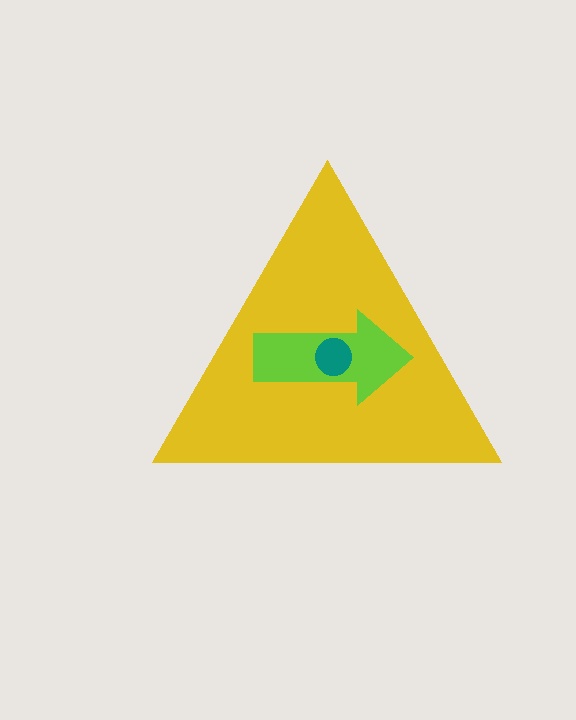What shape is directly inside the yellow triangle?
The lime arrow.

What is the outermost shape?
The yellow triangle.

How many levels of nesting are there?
3.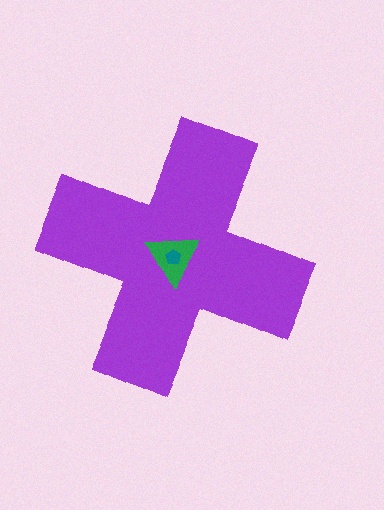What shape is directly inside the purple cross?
The green triangle.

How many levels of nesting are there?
3.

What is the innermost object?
The teal pentagon.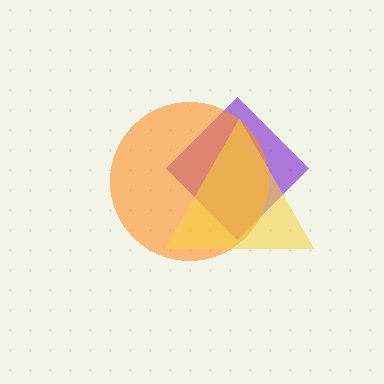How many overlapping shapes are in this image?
There are 3 overlapping shapes in the image.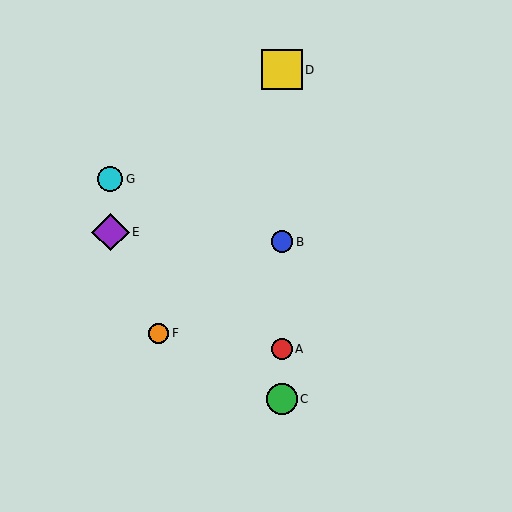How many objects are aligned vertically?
4 objects (A, B, C, D) are aligned vertically.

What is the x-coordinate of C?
Object C is at x≈282.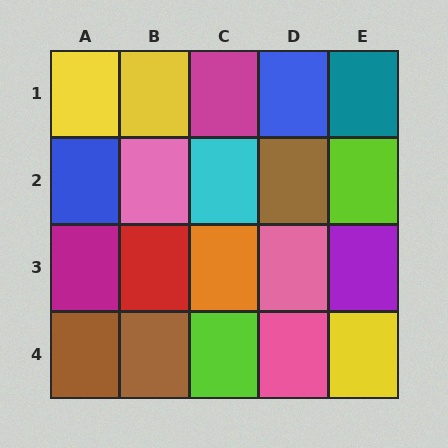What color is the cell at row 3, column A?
Magenta.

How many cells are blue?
2 cells are blue.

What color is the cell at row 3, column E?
Purple.